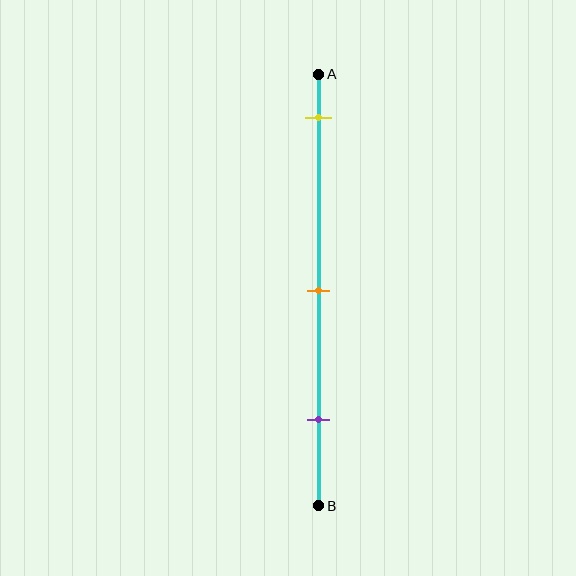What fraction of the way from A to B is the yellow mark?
The yellow mark is approximately 10% (0.1) of the way from A to B.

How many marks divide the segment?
There are 3 marks dividing the segment.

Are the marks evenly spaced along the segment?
Yes, the marks are approximately evenly spaced.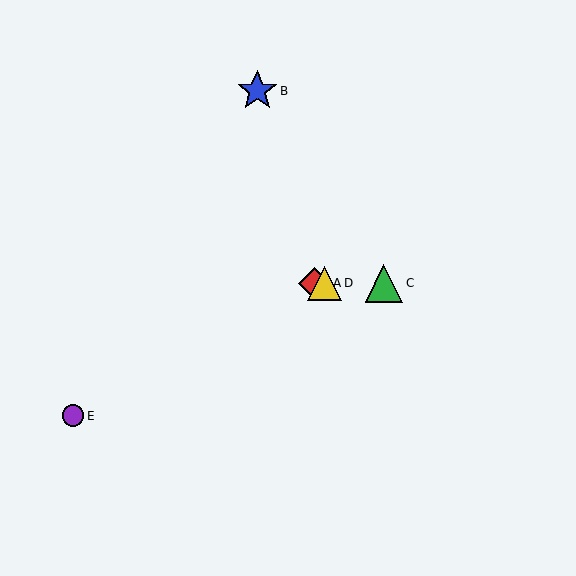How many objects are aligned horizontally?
3 objects (A, C, D) are aligned horizontally.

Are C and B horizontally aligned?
No, C is at y≈283 and B is at y≈91.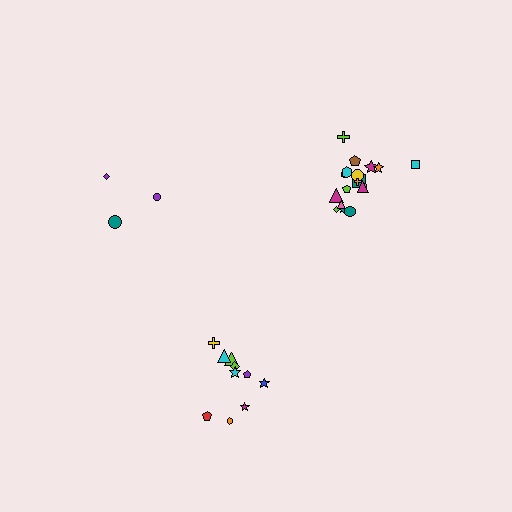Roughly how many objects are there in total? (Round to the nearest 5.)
Roughly 30 objects in total.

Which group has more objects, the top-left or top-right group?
The top-right group.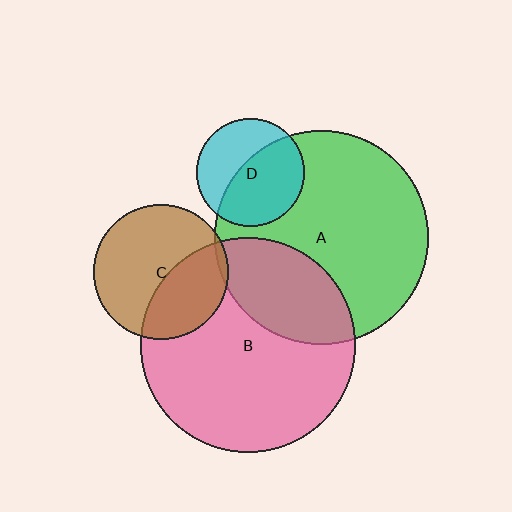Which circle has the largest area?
Circle B (pink).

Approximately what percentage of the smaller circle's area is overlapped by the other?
Approximately 30%.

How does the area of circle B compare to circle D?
Approximately 3.9 times.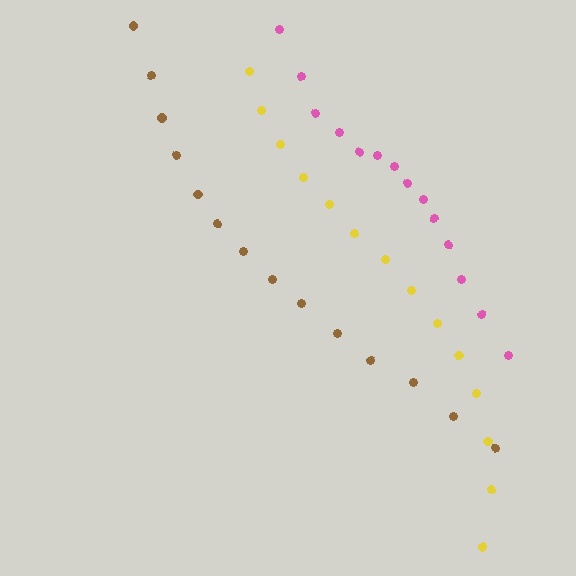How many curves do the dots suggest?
There are 3 distinct paths.